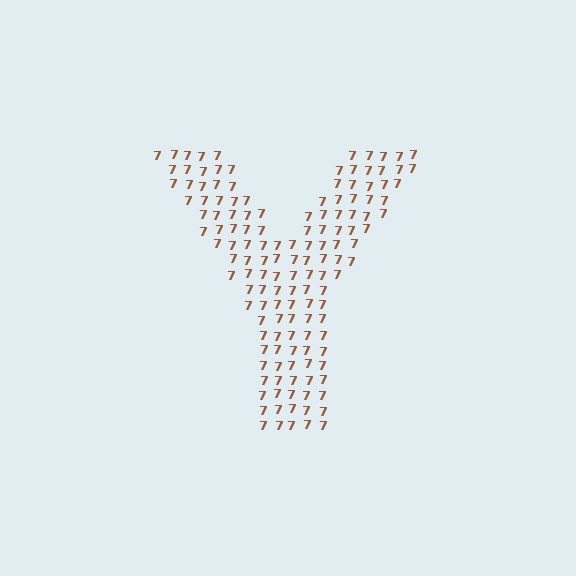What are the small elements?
The small elements are digit 7's.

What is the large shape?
The large shape is the letter Y.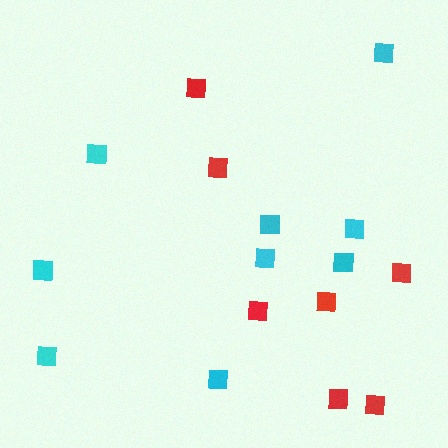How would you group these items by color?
There are 2 groups: one group of cyan squares (9) and one group of red squares (7).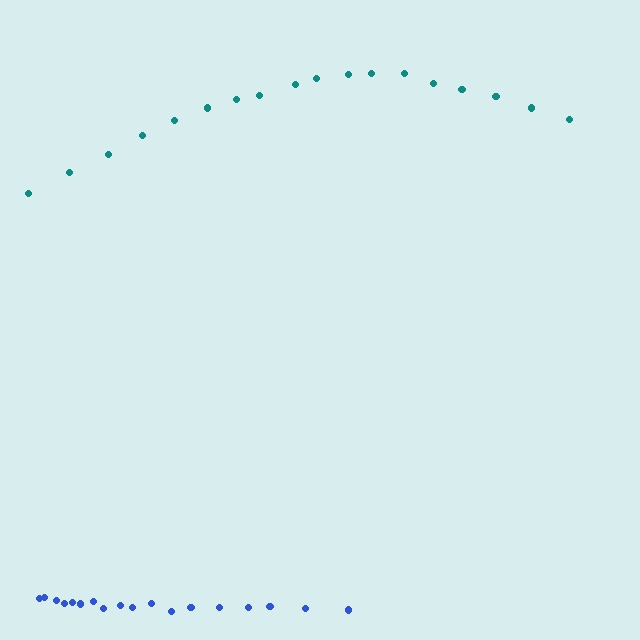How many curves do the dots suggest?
There are 2 distinct paths.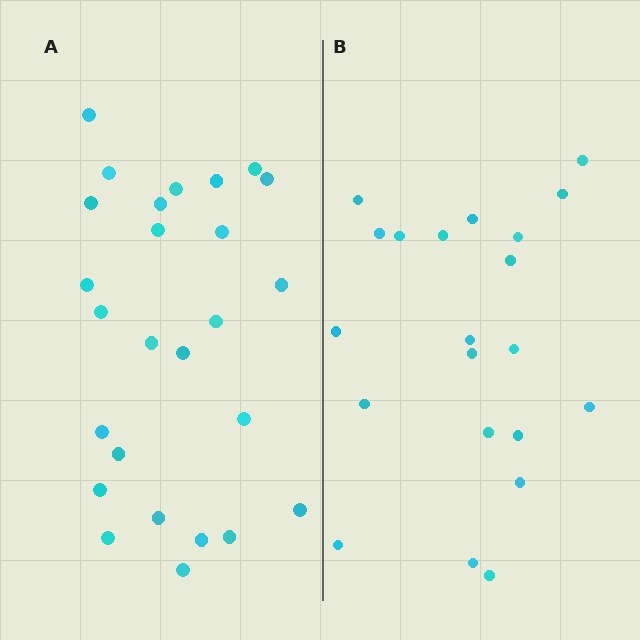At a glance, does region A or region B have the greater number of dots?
Region A (the left region) has more dots.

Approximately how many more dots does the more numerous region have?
Region A has about 5 more dots than region B.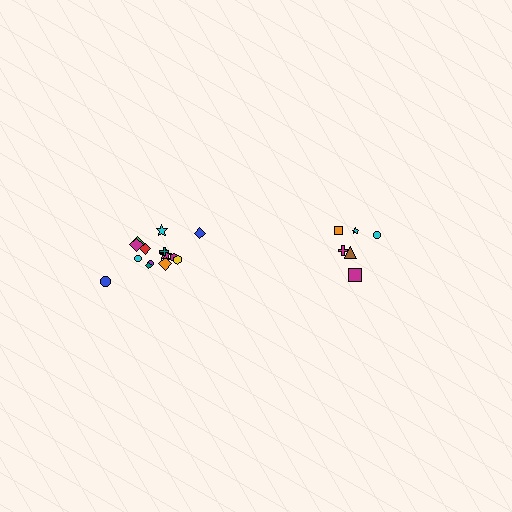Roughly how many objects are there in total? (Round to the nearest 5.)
Roughly 20 objects in total.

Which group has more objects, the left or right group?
The left group.